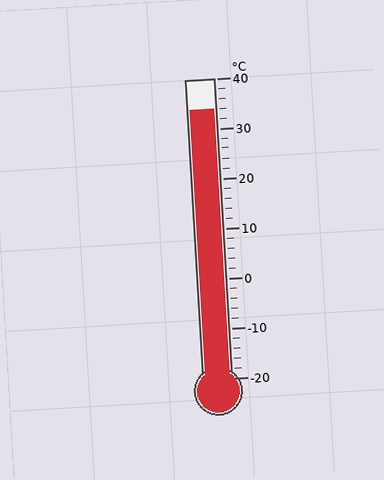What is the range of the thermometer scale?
The thermometer scale ranges from -20°C to 40°C.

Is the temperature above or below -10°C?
The temperature is above -10°C.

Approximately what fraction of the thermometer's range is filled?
The thermometer is filled to approximately 90% of its range.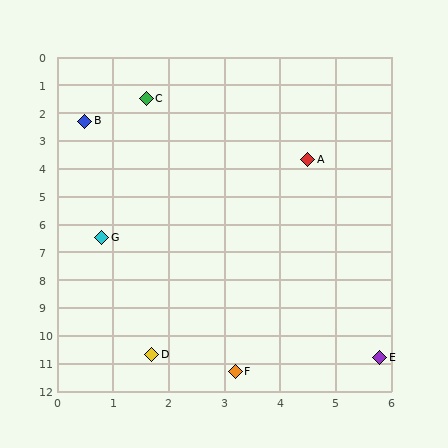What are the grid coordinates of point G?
Point G is at approximately (0.8, 6.5).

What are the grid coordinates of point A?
Point A is at approximately (4.5, 3.7).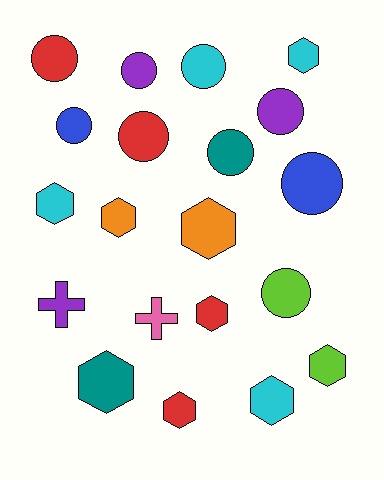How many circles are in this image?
There are 9 circles.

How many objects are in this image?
There are 20 objects.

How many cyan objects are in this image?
There are 4 cyan objects.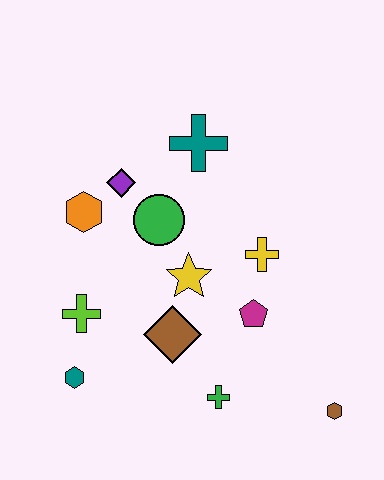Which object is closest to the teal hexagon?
The lime cross is closest to the teal hexagon.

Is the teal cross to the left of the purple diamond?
No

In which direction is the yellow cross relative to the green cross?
The yellow cross is above the green cross.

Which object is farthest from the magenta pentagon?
The orange hexagon is farthest from the magenta pentagon.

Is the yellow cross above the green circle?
No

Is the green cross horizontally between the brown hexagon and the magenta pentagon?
No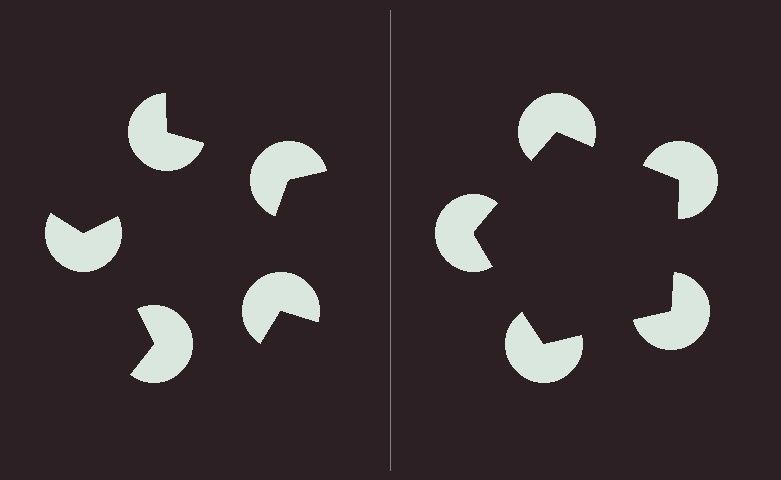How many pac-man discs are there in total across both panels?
10 — 5 on each side.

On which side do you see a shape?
An illusory pentagon appears on the right side. On the left side the wedge cuts are rotated, so no coherent shape forms.